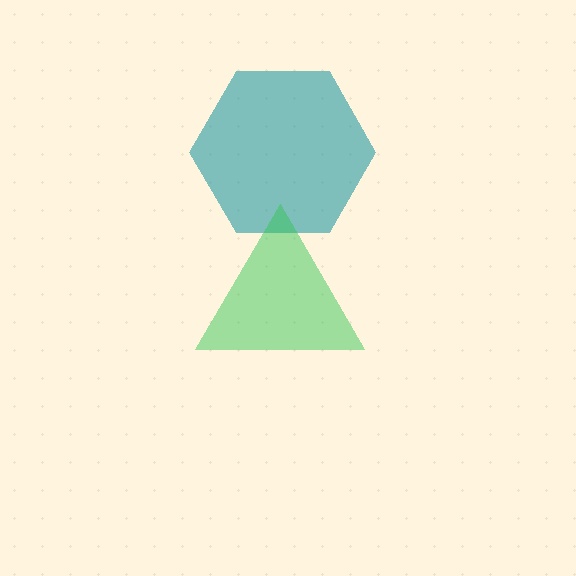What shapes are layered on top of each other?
The layered shapes are: a teal hexagon, a green triangle.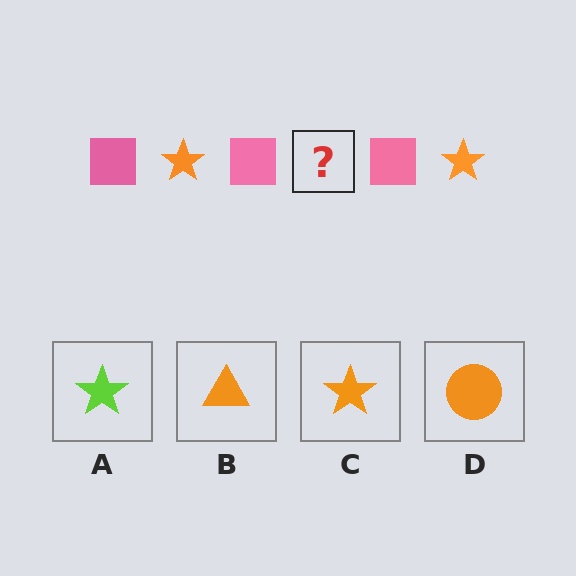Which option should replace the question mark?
Option C.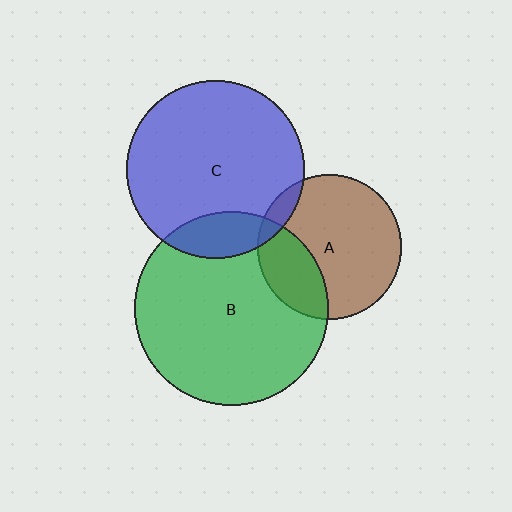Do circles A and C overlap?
Yes.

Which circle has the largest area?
Circle B (green).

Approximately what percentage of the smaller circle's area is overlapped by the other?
Approximately 10%.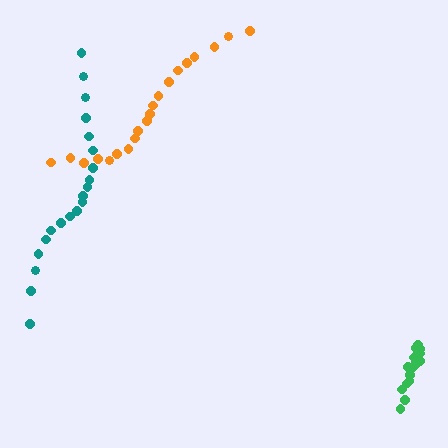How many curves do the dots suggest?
There are 3 distinct paths.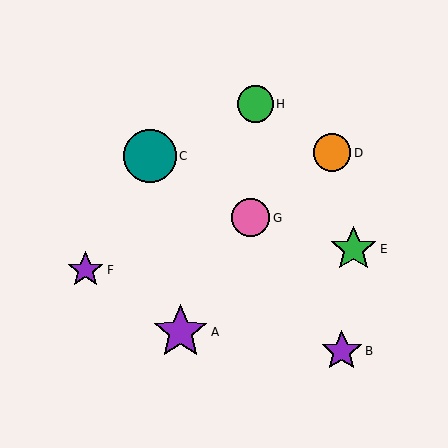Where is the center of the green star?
The center of the green star is at (353, 249).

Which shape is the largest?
The purple star (labeled A) is the largest.